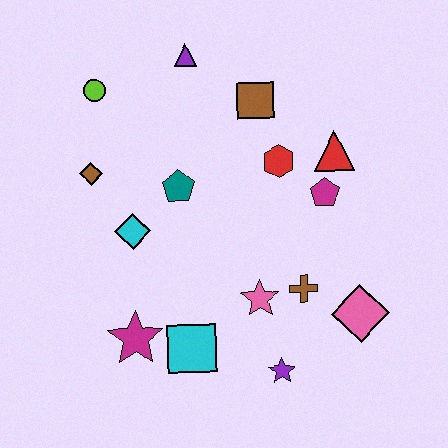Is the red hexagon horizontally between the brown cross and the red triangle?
No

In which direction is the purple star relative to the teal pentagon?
The purple star is below the teal pentagon.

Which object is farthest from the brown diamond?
The pink diamond is farthest from the brown diamond.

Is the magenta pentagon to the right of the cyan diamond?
Yes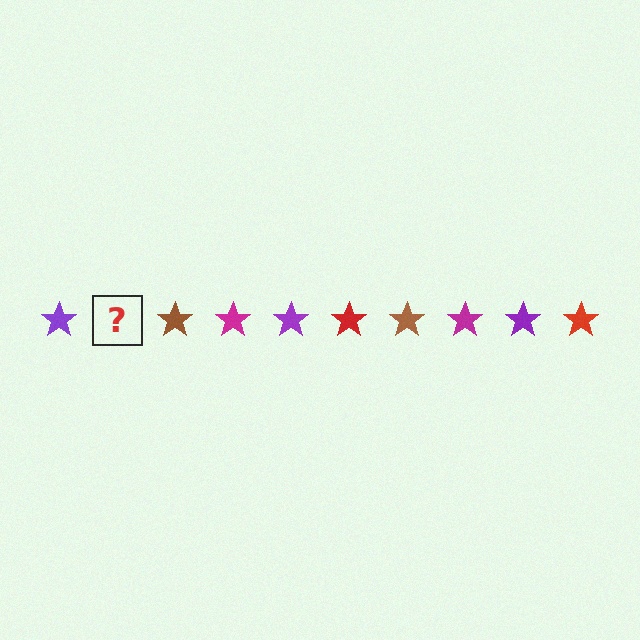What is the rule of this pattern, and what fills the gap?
The rule is that the pattern cycles through purple, red, brown, magenta stars. The gap should be filled with a red star.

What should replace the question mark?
The question mark should be replaced with a red star.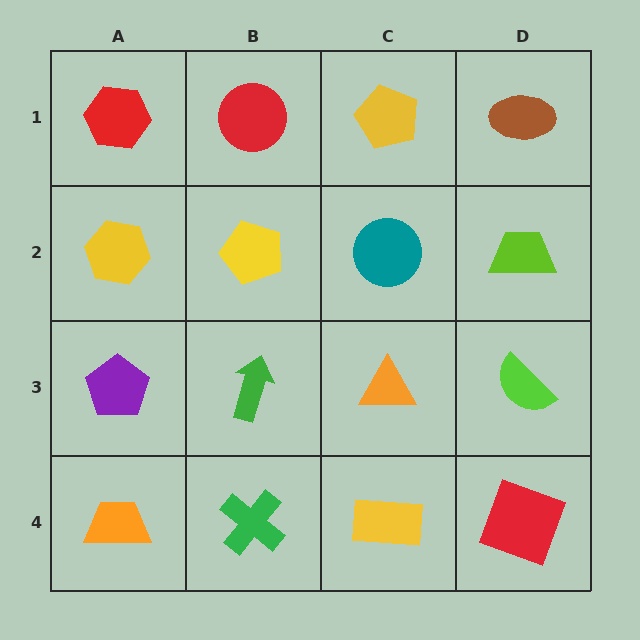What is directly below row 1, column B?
A yellow pentagon.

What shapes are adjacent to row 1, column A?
A yellow hexagon (row 2, column A), a red circle (row 1, column B).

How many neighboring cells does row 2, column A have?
3.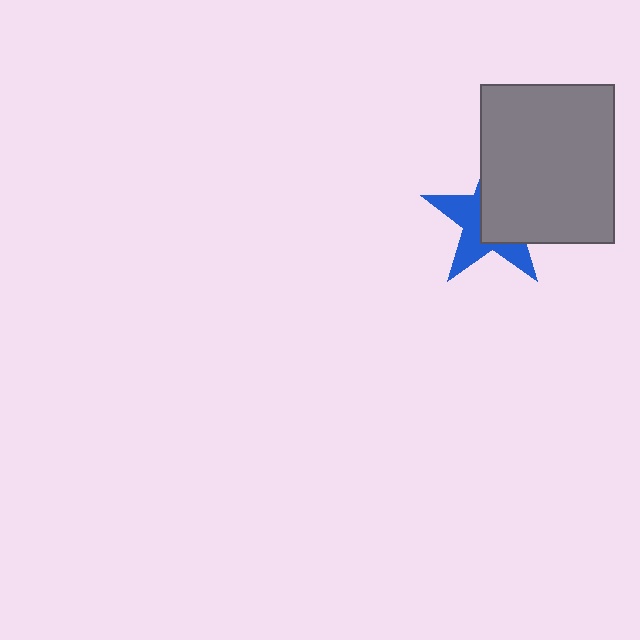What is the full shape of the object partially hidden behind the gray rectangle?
The partially hidden object is a blue star.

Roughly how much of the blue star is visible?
About half of it is visible (roughly 46%).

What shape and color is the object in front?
The object in front is a gray rectangle.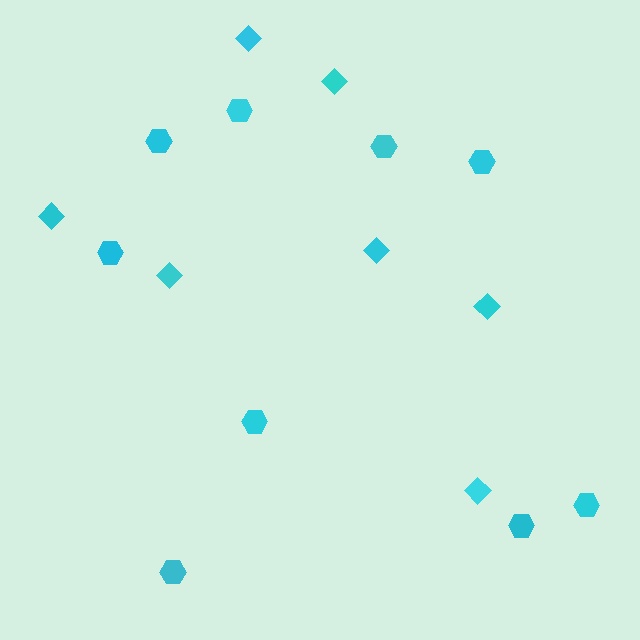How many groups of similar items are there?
There are 2 groups: one group of diamonds (7) and one group of hexagons (9).